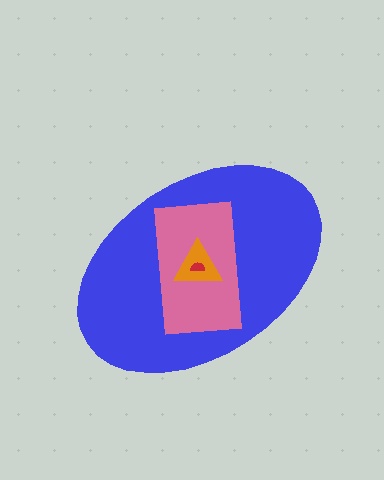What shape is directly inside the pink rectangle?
The orange triangle.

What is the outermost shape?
The blue ellipse.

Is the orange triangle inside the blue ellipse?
Yes.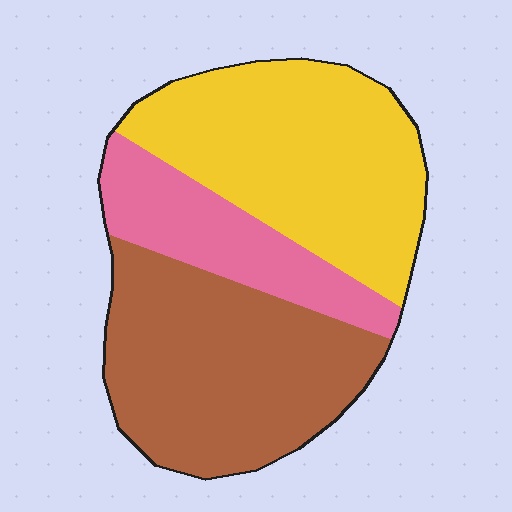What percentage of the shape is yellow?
Yellow covers about 40% of the shape.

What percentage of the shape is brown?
Brown covers 40% of the shape.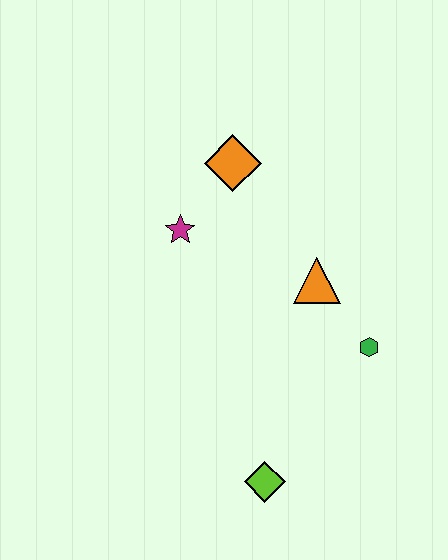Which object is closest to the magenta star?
The orange diamond is closest to the magenta star.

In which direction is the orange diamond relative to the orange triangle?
The orange diamond is above the orange triangle.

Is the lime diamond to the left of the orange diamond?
No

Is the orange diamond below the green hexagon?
No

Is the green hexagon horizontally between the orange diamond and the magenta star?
No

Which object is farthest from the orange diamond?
The lime diamond is farthest from the orange diamond.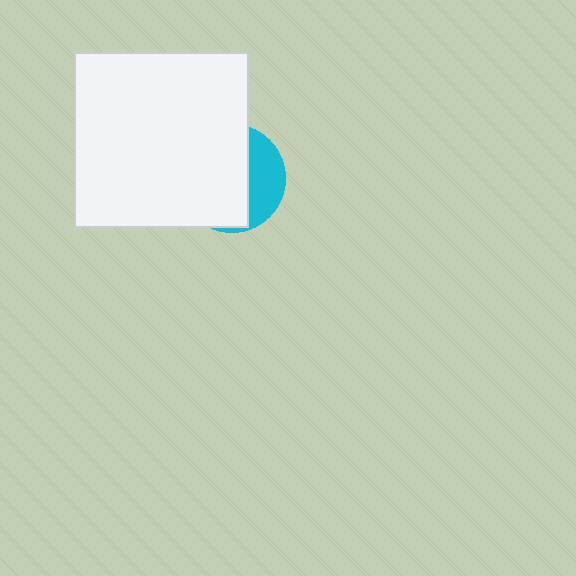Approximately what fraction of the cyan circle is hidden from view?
Roughly 69% of the cyan circle is hidden behind the white square.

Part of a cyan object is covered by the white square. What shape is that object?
It is a circle.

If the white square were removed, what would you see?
You would see the complete cyan circle.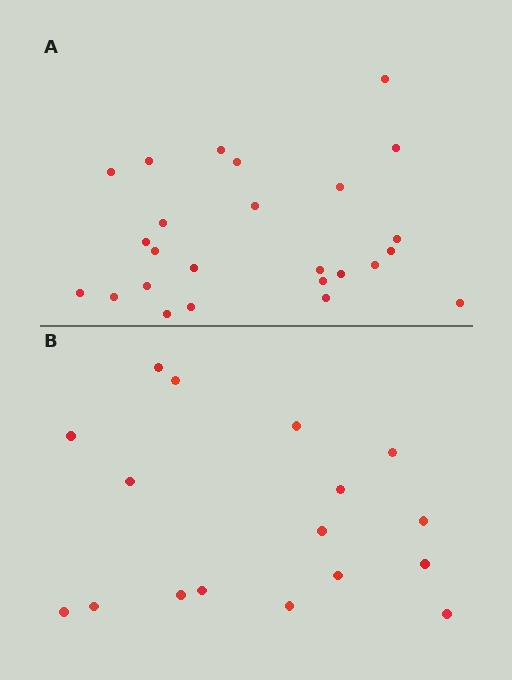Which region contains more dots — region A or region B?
Region A (the top region) has more dots.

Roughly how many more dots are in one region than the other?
Region A has roughly 8 or so more dots than region B.